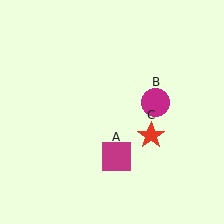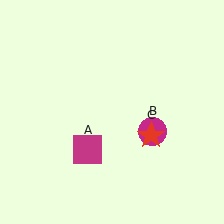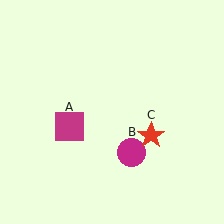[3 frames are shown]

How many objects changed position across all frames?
2 objects changed position: magenta square (object A), magenta circle (object B).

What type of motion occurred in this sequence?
The magenta square (object A), magenta circle (object B) rotated clockwise around the center of the scene.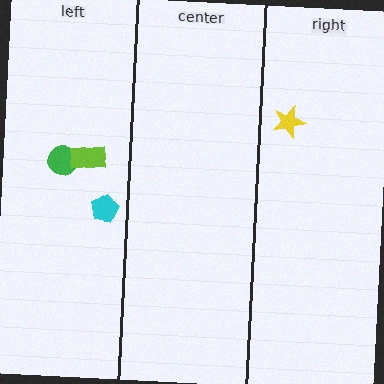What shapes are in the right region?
The yellow star.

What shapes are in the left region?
The cyan pentagon, the green circle, the lime rectangle.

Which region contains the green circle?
The left region.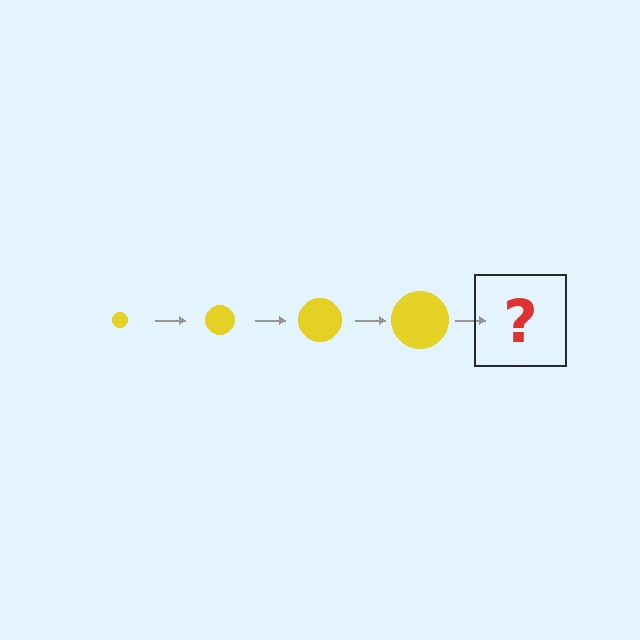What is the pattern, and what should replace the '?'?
The pattern is that the circle gets progressively larger each step. The '?' should be a yellow circle, larger than the previous one.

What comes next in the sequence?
The next element should be a yellow circle, larger than the previous one.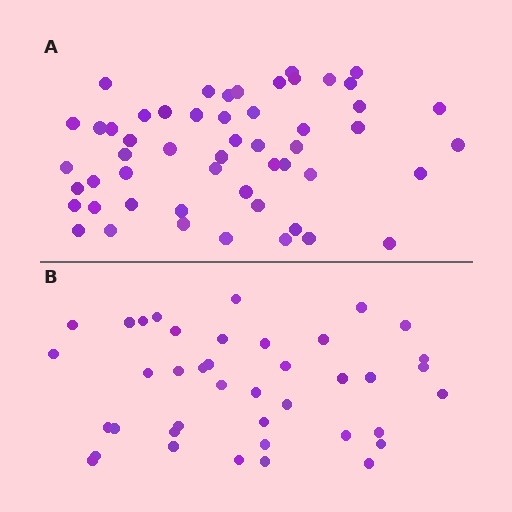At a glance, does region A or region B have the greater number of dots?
Region A (the top region) has more dots.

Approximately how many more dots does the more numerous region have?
Region A has approximately 15 more dots than region B.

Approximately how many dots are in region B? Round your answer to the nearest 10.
About 40 dots.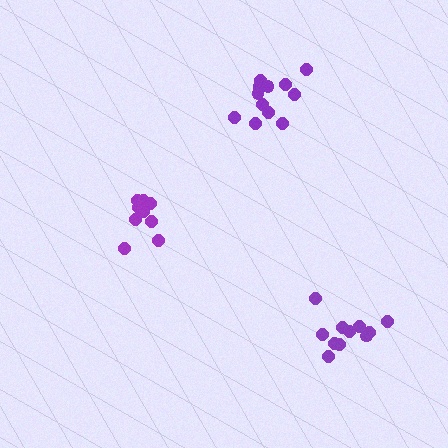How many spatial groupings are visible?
There are 3 spatial groupings.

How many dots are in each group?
Group 1: 9 dots, Group 2: 11 dots, Group 3: 12 dots (32 total).